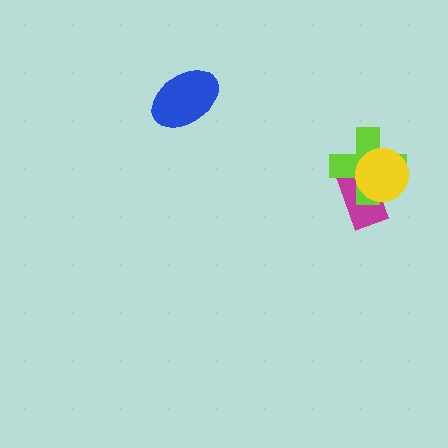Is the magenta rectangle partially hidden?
Yes, it is partially covered by another shape.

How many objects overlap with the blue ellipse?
0 objects overlap with the blue ellipse.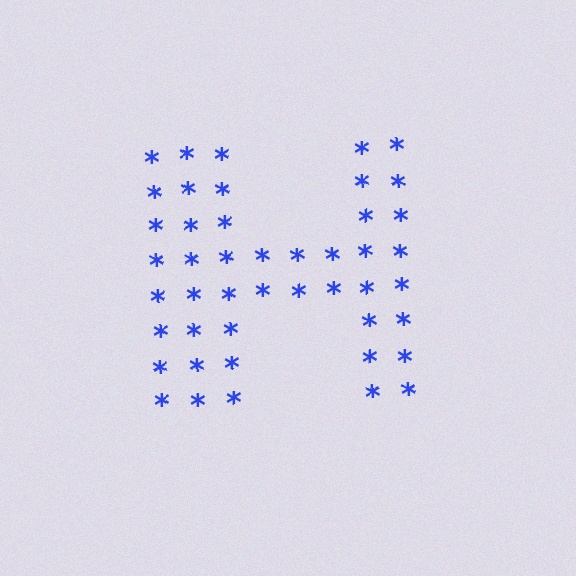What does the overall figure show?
The overall figure shows the letter H.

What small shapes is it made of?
It is made of small asterisks.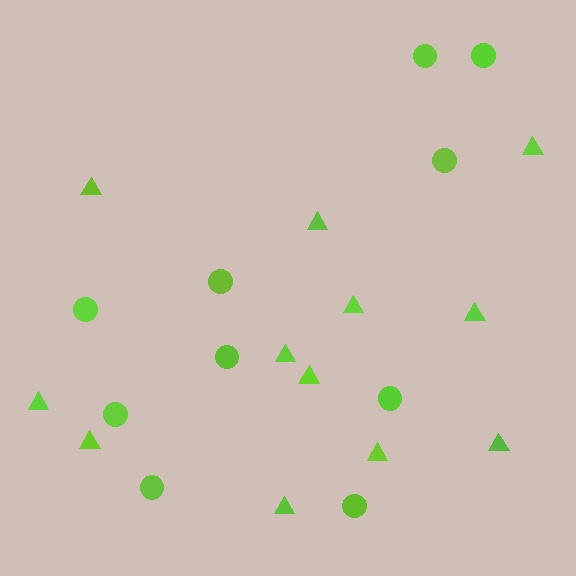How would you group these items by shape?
There are 2 groups: one group of triangles (12) and one group of circles (10).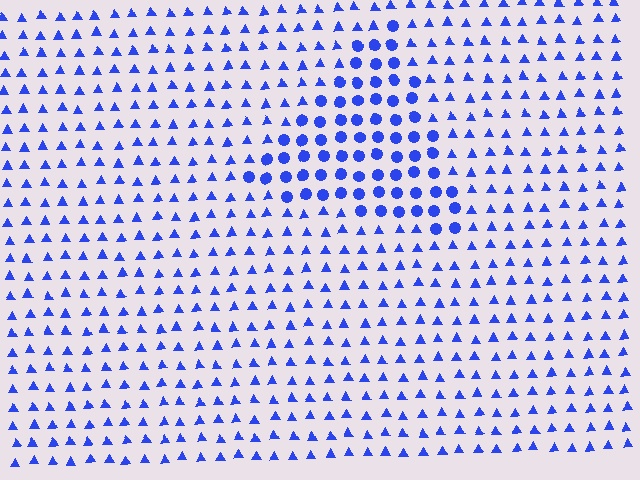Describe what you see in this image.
The image is filled with small blue elements arranged in a uniform grid. A triangle-shaped region contains circles, while the surrounding area contains triangles. The boundary is defined purely by the change in element shape.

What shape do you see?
I see a triangle.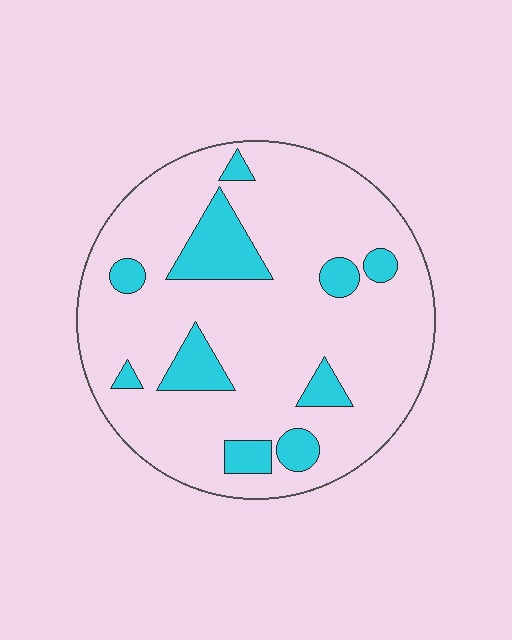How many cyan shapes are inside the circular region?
10.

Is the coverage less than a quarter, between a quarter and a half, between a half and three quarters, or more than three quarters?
Less than a quarter.